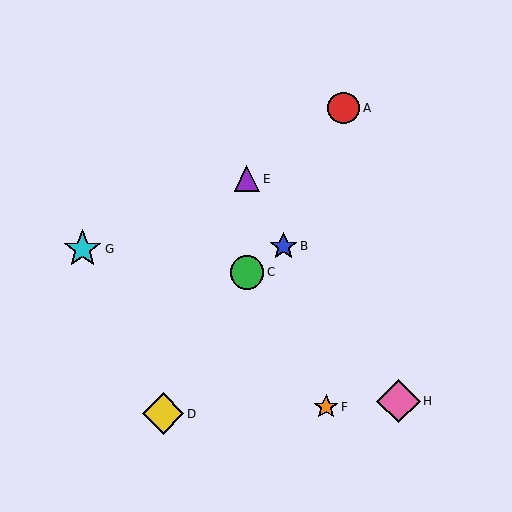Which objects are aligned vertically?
Objects C, E are aligned vertically.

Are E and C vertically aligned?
Yes, both are at x≈247.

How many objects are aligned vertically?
2 objects (C, E) are aligned vertically.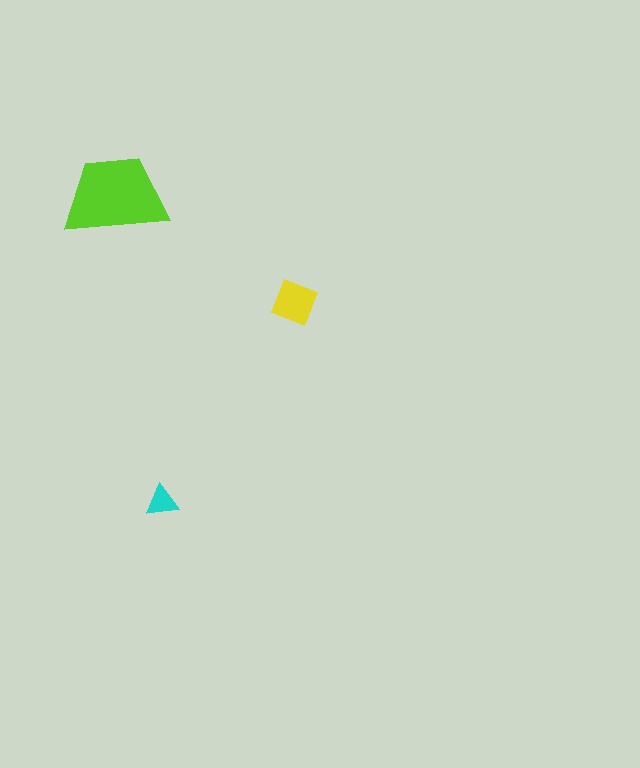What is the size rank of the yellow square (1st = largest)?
2nd.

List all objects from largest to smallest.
The lime trapezoid, the yellow square, the cyan triangle.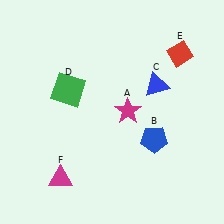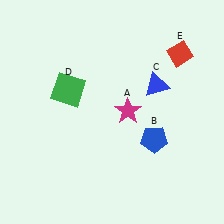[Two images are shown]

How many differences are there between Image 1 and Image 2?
There is 1 difference between the two images.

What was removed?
The magenta triangle (F) was removed in Image 2.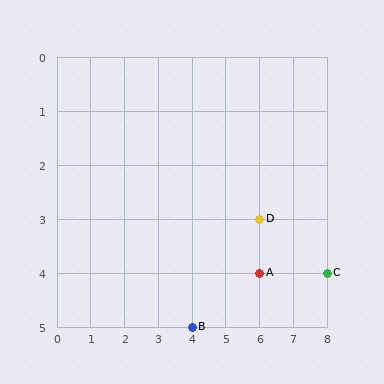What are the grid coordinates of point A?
Point A is at grid coordinates (6, 4).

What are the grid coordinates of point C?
Point C is at grid coordinates (8, 4).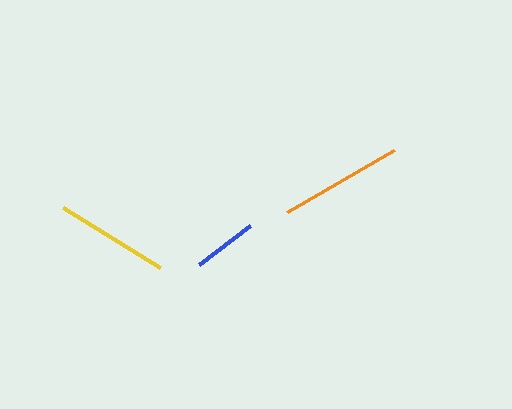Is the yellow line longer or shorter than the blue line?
The yellow line is longer than the blue line.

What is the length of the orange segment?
The orange segment is approximately 124 pixels long.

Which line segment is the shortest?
The blue line is the shortest at approximately 64 pixels.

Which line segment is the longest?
The orange line is the longest at approximately 124 pixels.